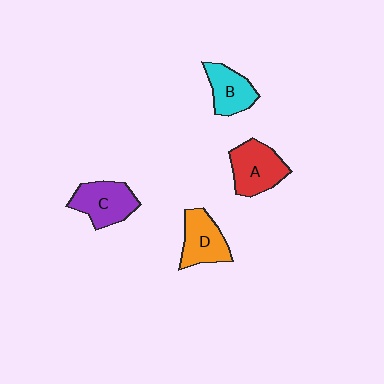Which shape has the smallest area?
Shape B (cyan).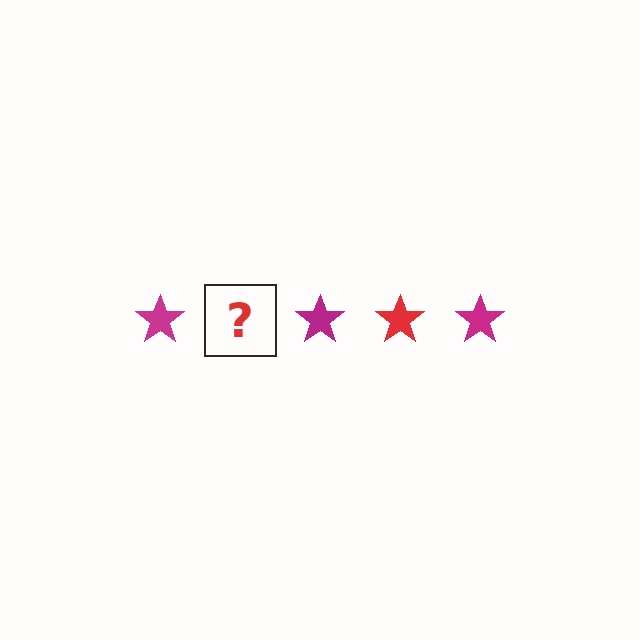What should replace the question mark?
The question mark should be replaced with a red star.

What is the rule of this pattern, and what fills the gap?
The rule is that the pattern cycles through magenta, red stars. The gap should be filled with a red star.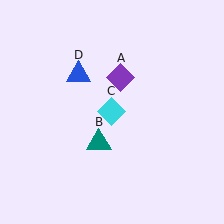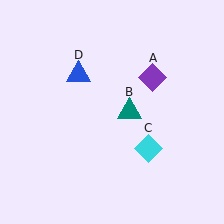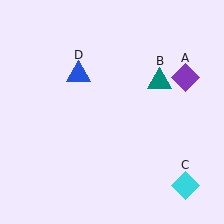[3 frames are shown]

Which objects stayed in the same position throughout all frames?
Blue triangle (object D) remained stationary.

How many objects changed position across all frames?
3 objects changed position: purple diamond (object A), teal triangle (object B), cyan diamond (object C).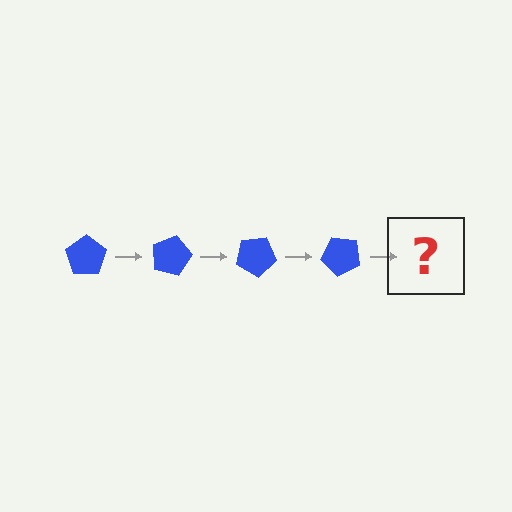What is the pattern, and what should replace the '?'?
The pattern is that the pentagon rotates 15 degrees each step. The '?' should be a blue pentagon rotated 60 degrees.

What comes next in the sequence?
The next element should be a blue pentagon rotated 60 degrees.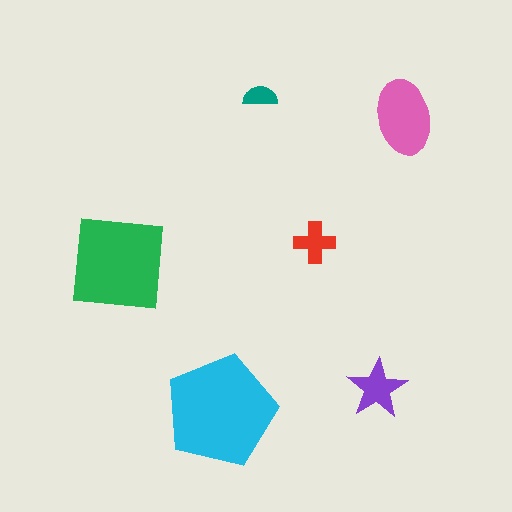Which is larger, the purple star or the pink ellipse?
The pink ellipse.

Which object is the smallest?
The teal semicircle.